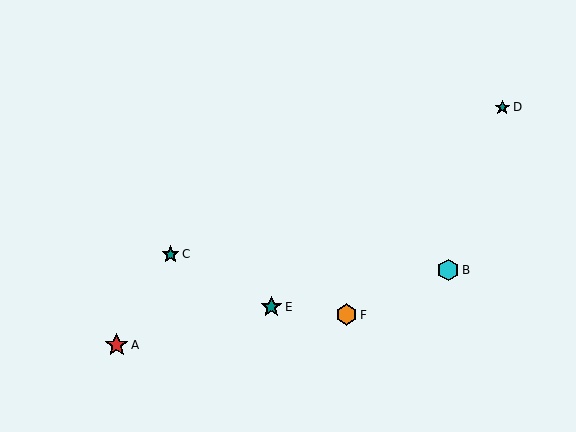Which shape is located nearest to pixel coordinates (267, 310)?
The teal star (labeled E) at (271, 307) is nearest to that location.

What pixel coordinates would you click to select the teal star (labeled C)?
Click at (170, 254) to select the teal star C.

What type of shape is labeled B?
Shape B is a cyan hexagon.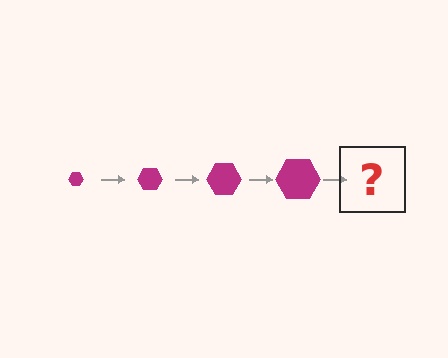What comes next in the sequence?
The next element should be a magenta hexagon, larger than the previous one.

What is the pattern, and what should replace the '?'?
The pattern is that the hexagon gets progressively larger each step. The '?' should be a magenta hexagon, larger than the previous one.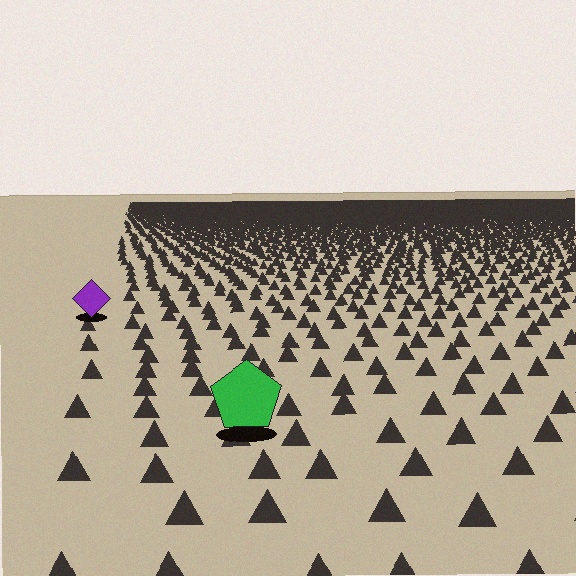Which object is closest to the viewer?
The green pentagon is closest. The texture marks near it are larger and more spread out.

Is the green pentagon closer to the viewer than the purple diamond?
Yes. The green pentagon is closer — you can tell from the texture gradient: the ground texture is coarser near it.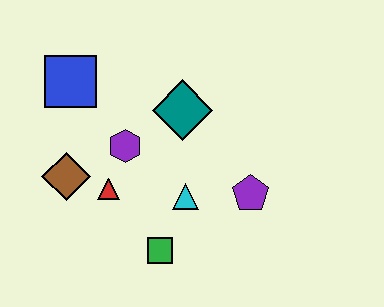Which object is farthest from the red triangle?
The purple pentagon is farthest from the red triangle.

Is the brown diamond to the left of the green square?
Yes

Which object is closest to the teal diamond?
The purple hexagon is closest to the teal diamond.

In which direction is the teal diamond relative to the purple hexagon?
The teal diamond is to the right of the purple hexagon.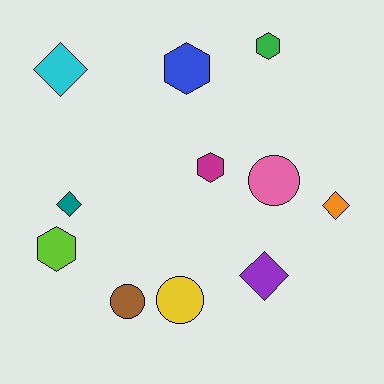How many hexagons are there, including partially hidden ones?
There are 4 hexagons.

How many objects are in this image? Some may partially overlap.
There are 11 objects.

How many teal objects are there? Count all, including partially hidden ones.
There is 1 teal object.